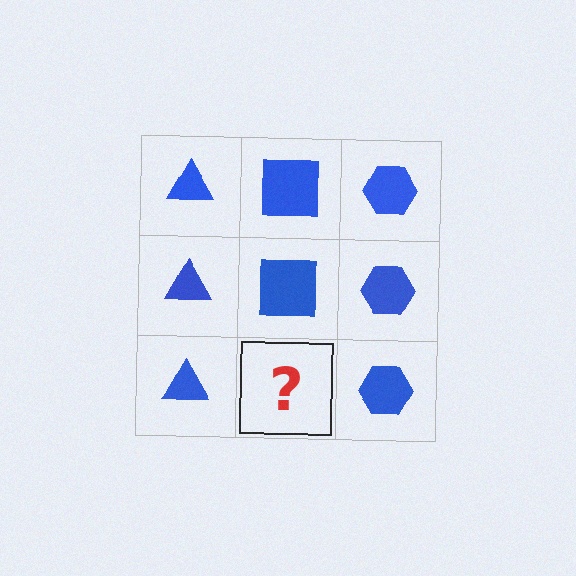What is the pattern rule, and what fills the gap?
The rule is that each column has a consistent shape. The gap should be filled with a blue square.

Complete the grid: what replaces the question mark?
The question mark should be replaced with a blue square.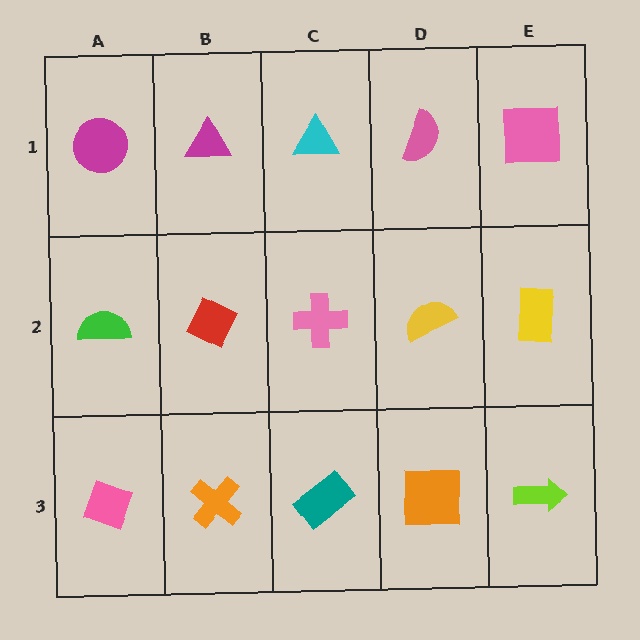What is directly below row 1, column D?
A yellow semicircle.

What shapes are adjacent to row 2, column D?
A pink semicircle (row 1, column D), an orange square (row 3, column D), a pink cross (row 2, column C), a yellow rectangle (row 2, column E).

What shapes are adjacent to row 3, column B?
A red diamond (row 2, column B), a pink diamond (row 3, column A), a teal rectangle (row 3, column C).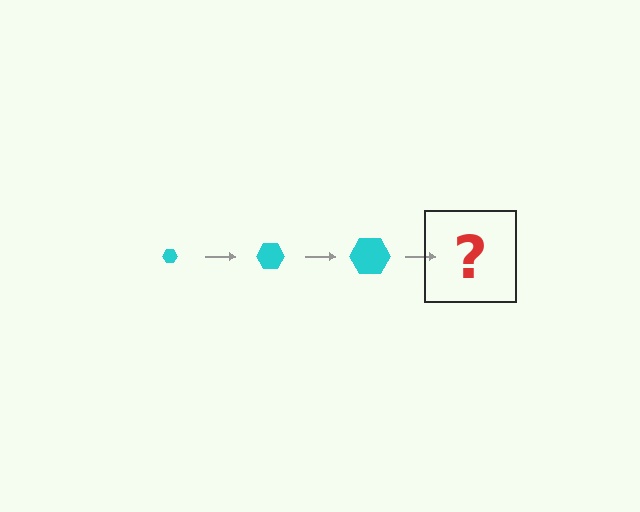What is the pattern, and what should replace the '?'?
The pattern is that the hexagon gets progressively larger each step. The '?' should be a cyan hexagon, larger than the previous one.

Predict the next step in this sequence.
The next step is a cyan hexagon, larger than the previous one.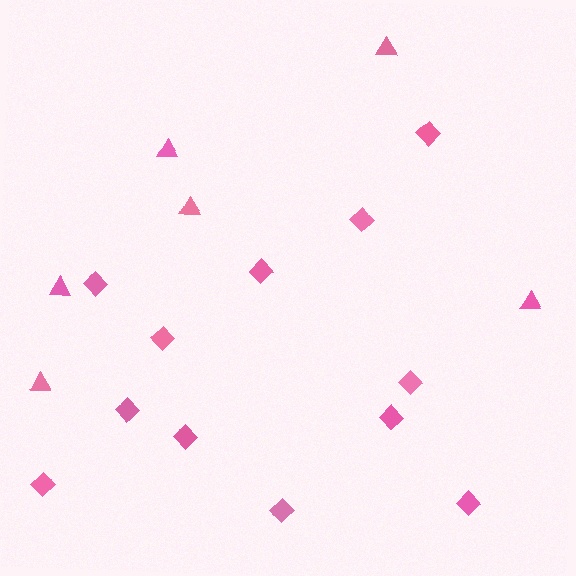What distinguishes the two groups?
There are 2 groups: one group of diamonds (12) and one group of triangles (6).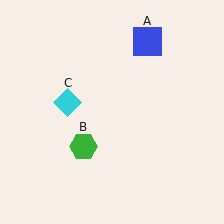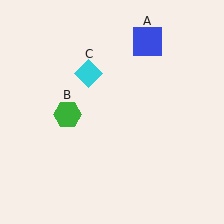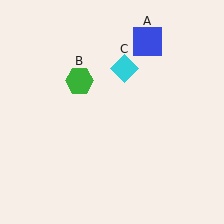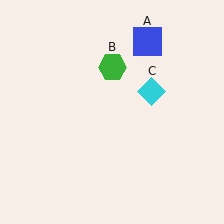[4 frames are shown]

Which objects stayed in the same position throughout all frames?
Blue square (object A) remained stationary.